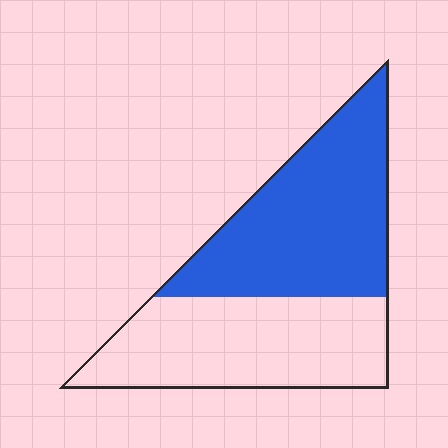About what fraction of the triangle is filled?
About one half (1/2).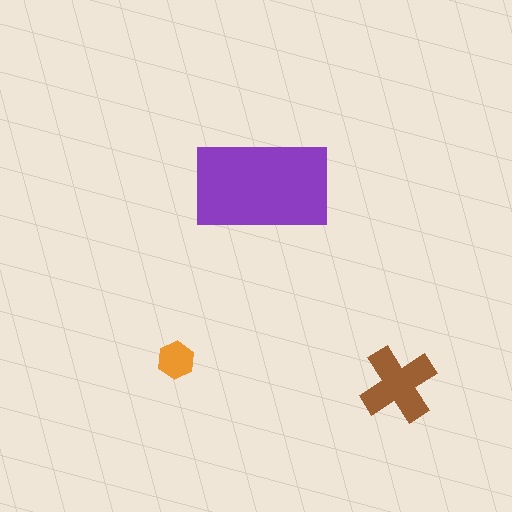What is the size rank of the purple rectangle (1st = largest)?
1st.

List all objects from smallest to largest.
The orange hexagon, the brown cross, the purple rectangle.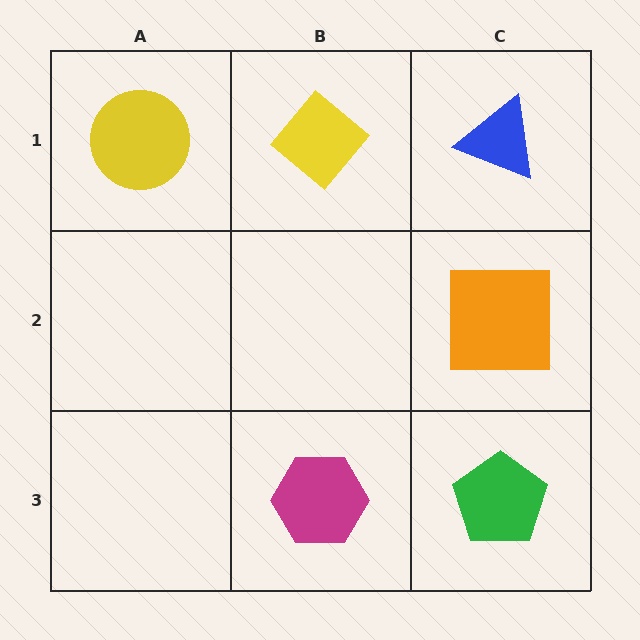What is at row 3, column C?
A green pentagon.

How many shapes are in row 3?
2 shapes.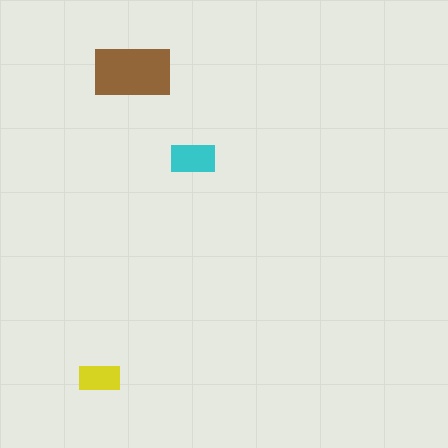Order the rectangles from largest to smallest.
the brown one, the cyan one, the yellow one.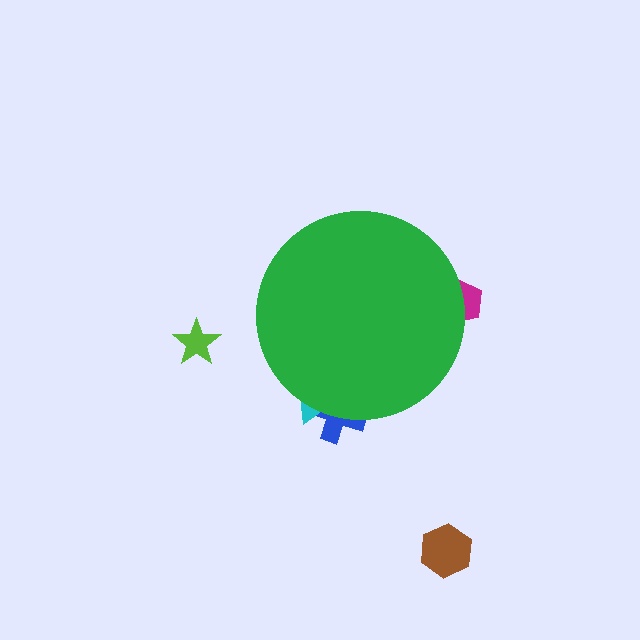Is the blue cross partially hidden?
Yes, the blue cross is partially hidden behind the green circle.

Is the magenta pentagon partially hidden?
Yes, the magenta pentagon is partially hidden behind the green circle.